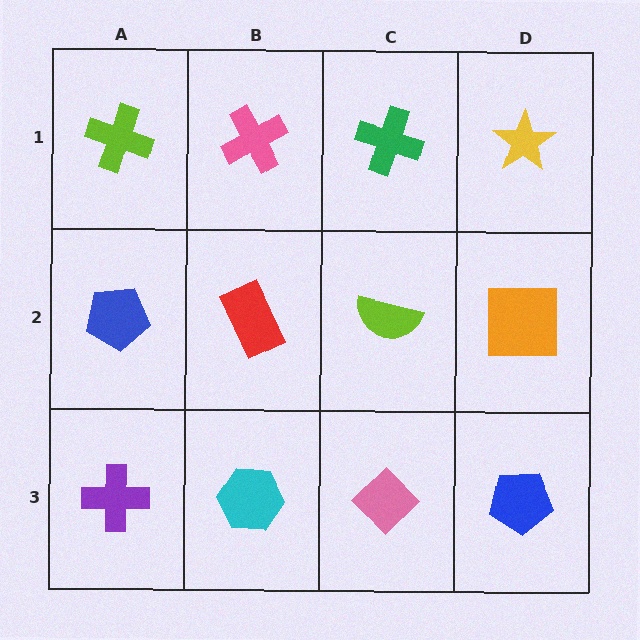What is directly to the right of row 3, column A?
A cyan hexagon.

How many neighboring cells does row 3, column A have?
2.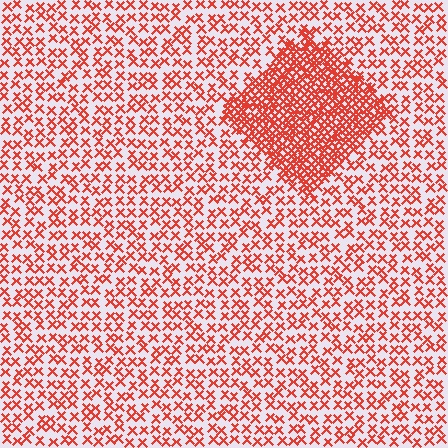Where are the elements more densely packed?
The elements are more densely packed inside the diamond boundary.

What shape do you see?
I see a diamond.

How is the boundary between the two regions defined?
The boundary is defined by a change in element density (approximately 2.7x ratio). All elements are the same color, size, and shape.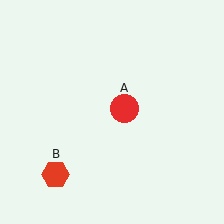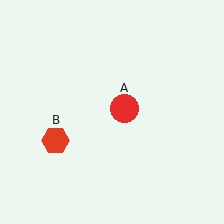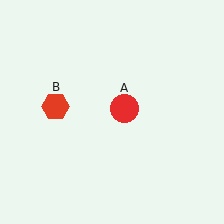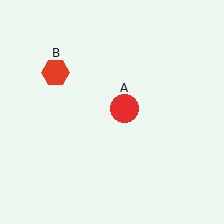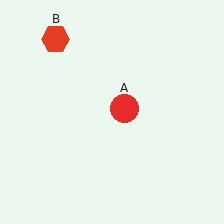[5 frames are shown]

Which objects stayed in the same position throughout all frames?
Red circle (object A) remained stationary.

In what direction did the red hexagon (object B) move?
The red hexagon (object B) moved up.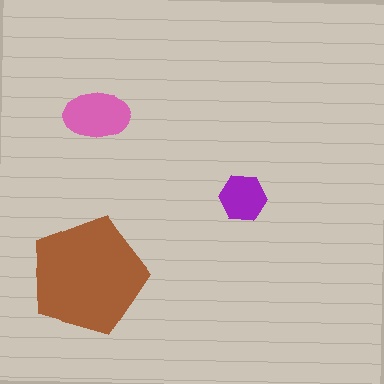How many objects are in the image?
There are 3 objects in the image.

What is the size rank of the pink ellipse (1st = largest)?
2nd.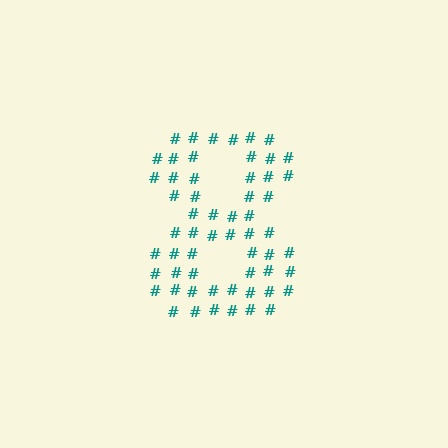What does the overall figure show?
The overall figure shows the digit 8.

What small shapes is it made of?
It is made of small hash symbols.